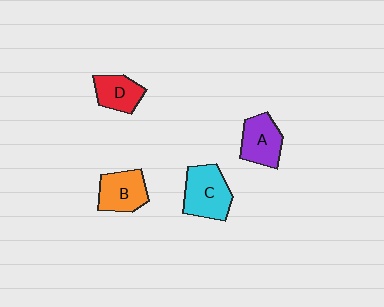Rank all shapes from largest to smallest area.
From largest to smallest: C (cyan), A (purple), B (orange), D (red).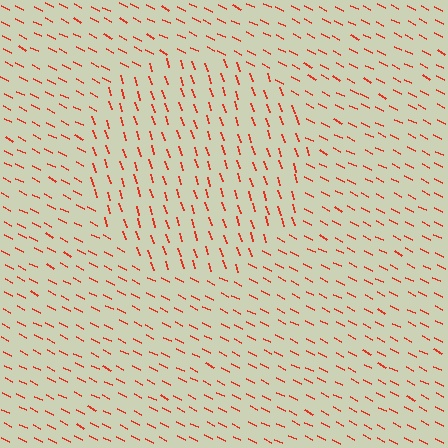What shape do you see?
I see a circle.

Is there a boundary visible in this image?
Yes, there is a texture boundary formed by a change in line orientation.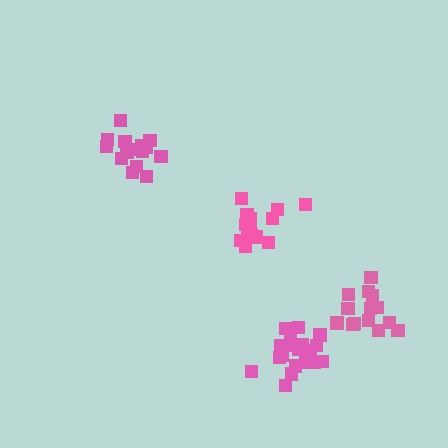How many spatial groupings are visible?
There are 4 spatial groupings.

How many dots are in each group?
Group 1: 15 dots, Group 2: 19 dots, Group 3: 15 dots, Group 4: 14 dots (63 total).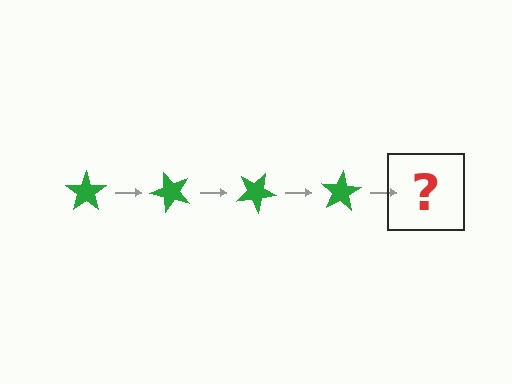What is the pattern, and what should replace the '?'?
The pattern is that the star rotates 50 degrees each step. The '?' should be a green star rotated 200 degrees.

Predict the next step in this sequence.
The next step is a green star rotated 200 degrees.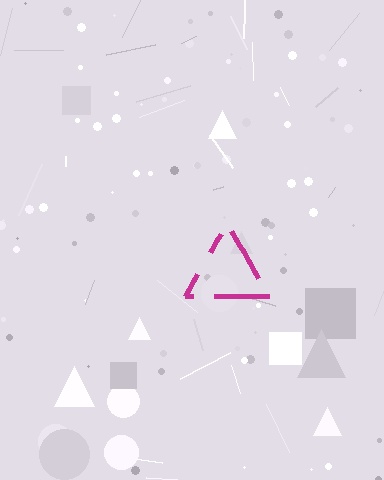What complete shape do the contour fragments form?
The contour fragments form a triangle.